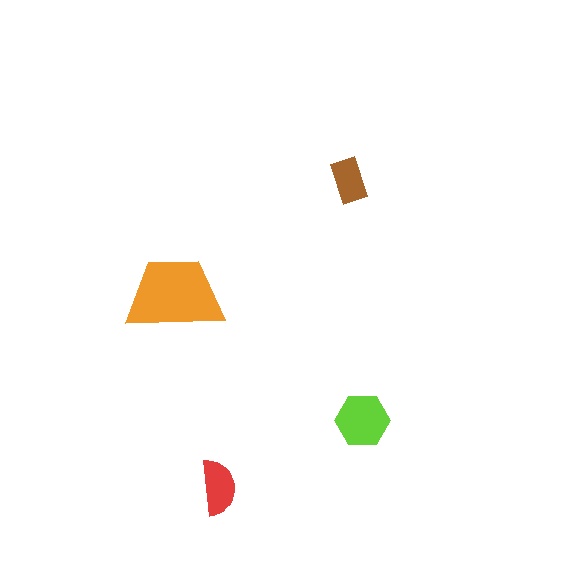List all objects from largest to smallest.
The orange trapezoid, the lime hexagon, the red semicircle, the brown rectangle.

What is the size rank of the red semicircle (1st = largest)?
3rd.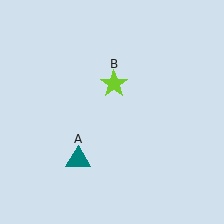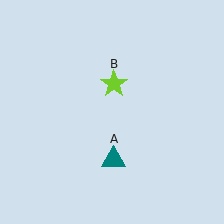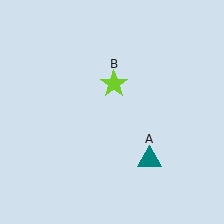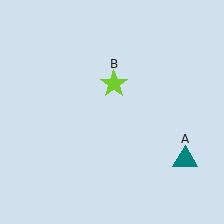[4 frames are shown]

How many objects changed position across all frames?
1 object changed position: teal triangle (object A).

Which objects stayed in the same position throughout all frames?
Lime star (object B) remained stationary.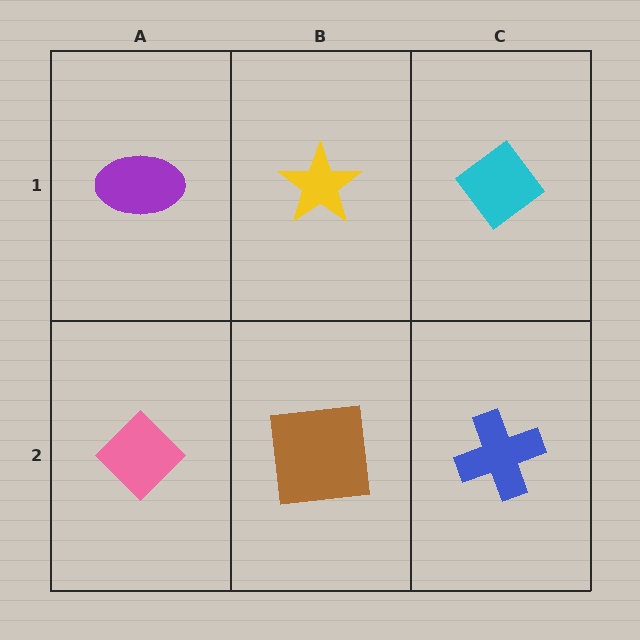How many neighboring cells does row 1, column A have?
2.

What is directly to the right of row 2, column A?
A brown square.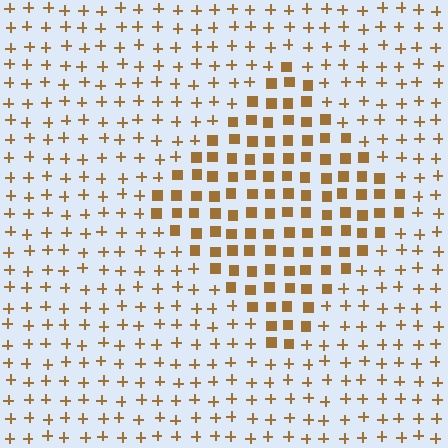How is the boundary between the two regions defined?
The boundary is defined by a change in element shape: squares inside vs. plus signs outside. All elements share the same color and spacing.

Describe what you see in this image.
The image is filled with small brown elements arranged in a uniform grid. A diamond-shaped region contains squares, while the surrounding area contains plus signs. The boundary is defined purely by the change in element shape.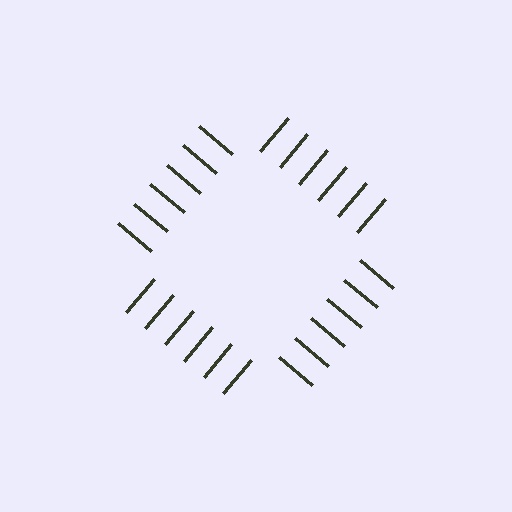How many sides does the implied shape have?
4 sides — the line-ends trace a square.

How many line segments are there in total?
24 — 6 along each of the 4 edges.